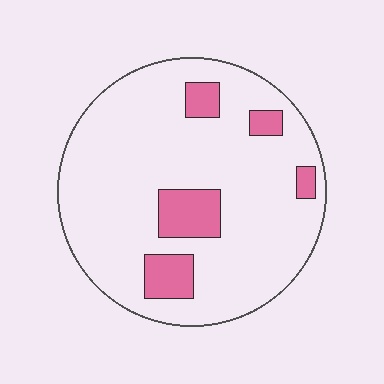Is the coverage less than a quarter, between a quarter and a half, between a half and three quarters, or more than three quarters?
Less than a quarter.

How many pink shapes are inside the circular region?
5.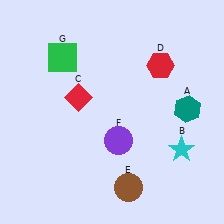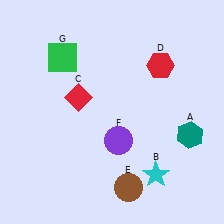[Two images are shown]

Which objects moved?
The objects that moved are: the teal hexagon (A), the cyan star (B).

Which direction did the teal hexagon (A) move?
The teal hexagon (A) moved down.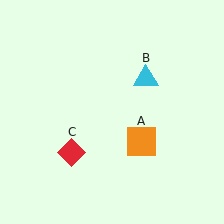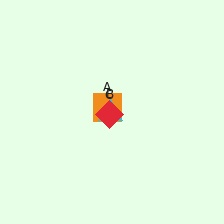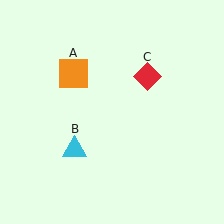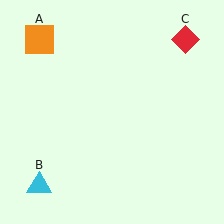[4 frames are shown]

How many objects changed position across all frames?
3 objects changed position: orange square (object A), cyan triangle (object B), red diamond (object C).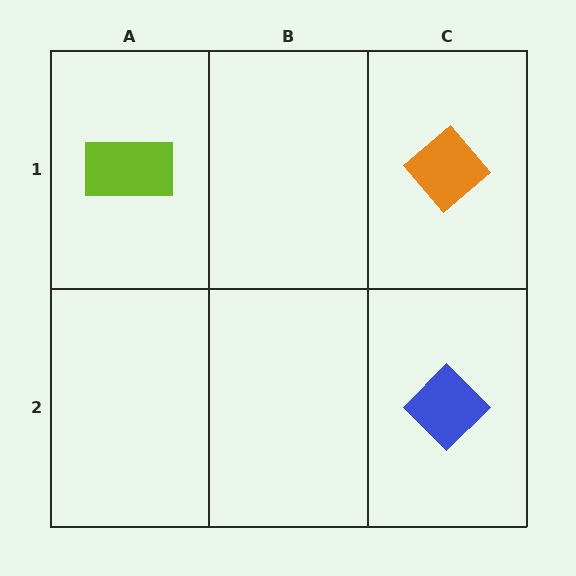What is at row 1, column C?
An orange diamond.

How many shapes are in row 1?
2 shapes.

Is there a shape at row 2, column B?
No, that cell is empty.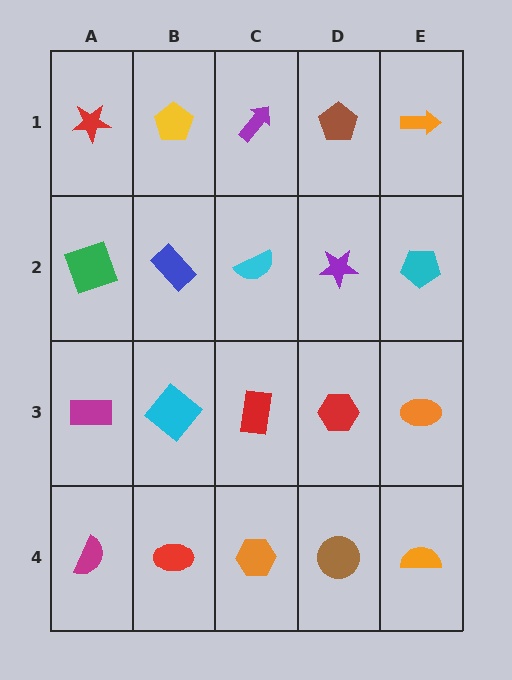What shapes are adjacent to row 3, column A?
A green square (row 2, column A), a magenta semicircle (row 4, column A), a cyan diamond (row 3, column B).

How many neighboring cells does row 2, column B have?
4.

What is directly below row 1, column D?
A purple star.